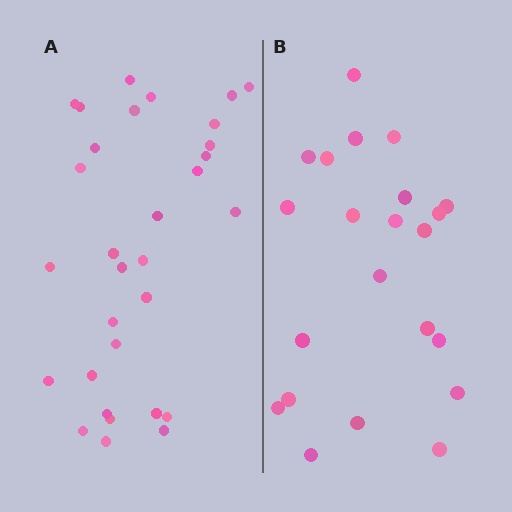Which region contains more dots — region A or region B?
Region A (the left region) has more dots.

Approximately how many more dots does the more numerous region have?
Region A has roughly 8 or so more dots than region B.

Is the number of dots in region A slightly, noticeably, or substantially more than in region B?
Region A has noticeably more, but not dramatically so. The ratio is roughly 1.4 to 1.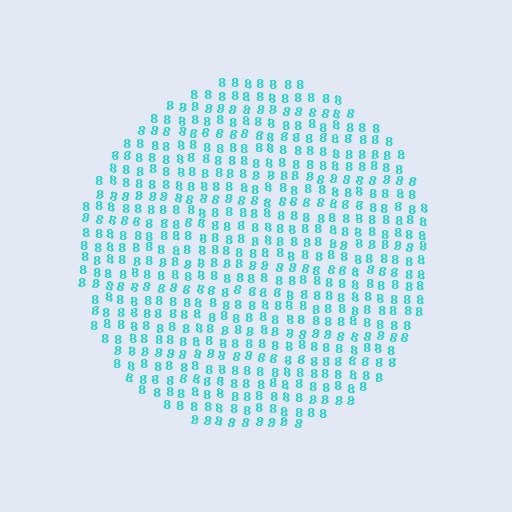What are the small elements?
The small elements are digit 8's.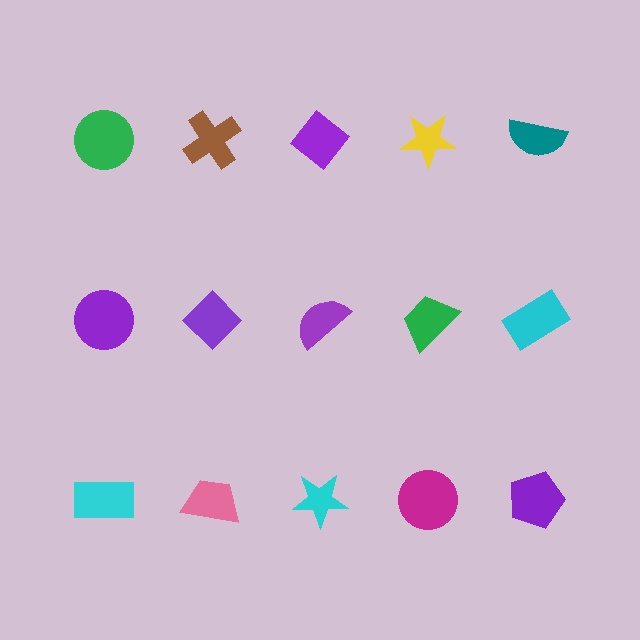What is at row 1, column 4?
A yellow star.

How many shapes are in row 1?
5 shapes.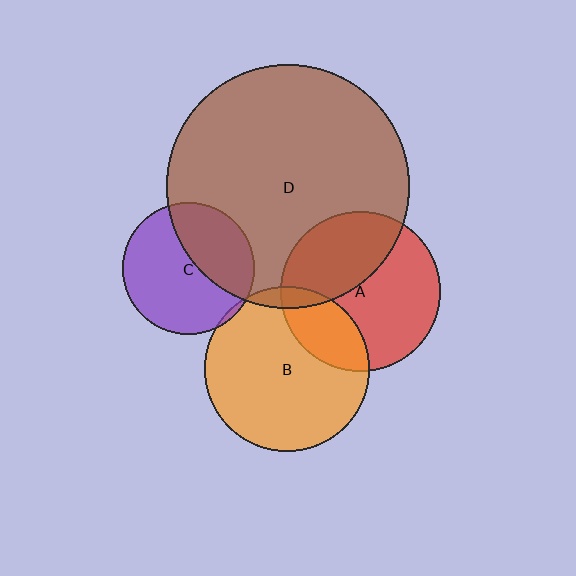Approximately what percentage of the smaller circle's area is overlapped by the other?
Approximately 40%.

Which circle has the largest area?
Circle D (brown).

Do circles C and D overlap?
Yes.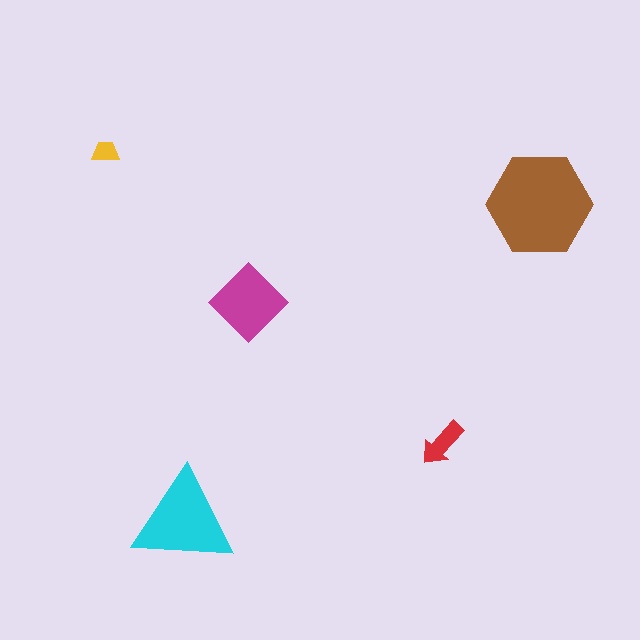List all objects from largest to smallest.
The brown hexagon, the cyan triangle, the magenta diamond, the red arrow, the yellow trapezoid.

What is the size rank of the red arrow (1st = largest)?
4th.